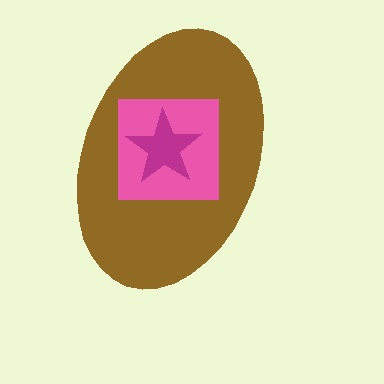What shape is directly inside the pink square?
The magenta star.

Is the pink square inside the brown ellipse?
Yes.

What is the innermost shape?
The magenta star.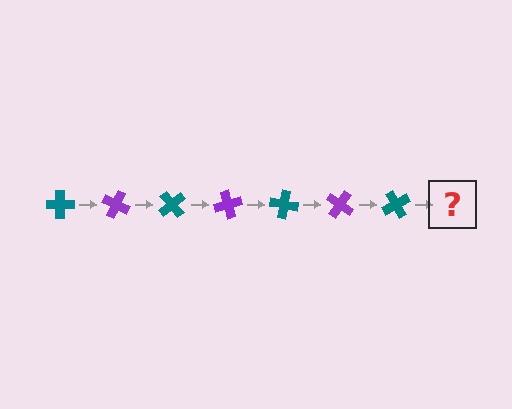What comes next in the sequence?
The next element should be a purple cross, rotated 175 degrees from the start.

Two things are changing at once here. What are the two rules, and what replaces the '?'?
The two rules are that it rotates 25 degrees each step and the color cycles through teal and purple. The '?' should be a purple cross, rotated 175 degrees from the start.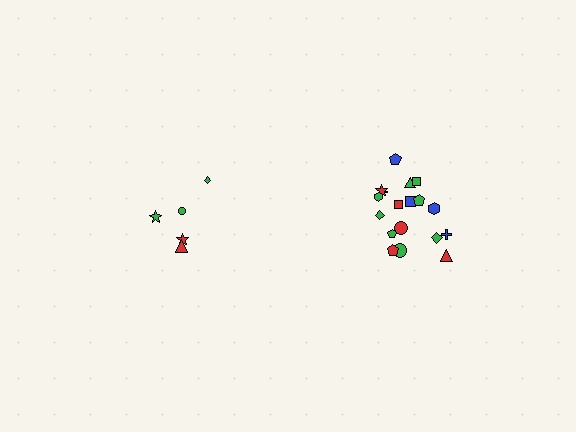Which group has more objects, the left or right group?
The right group.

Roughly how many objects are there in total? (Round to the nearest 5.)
Roughly 25 objects in total.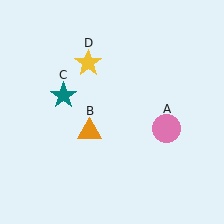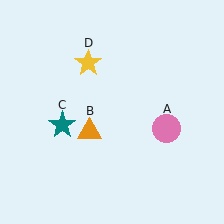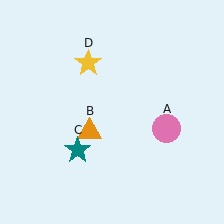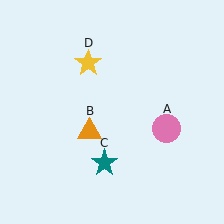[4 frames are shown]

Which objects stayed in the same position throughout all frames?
Pink circle (object A) and orange triangle (object B) and yellow star (object D) remained stationary.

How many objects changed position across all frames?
1 object changed position: teal star (object C).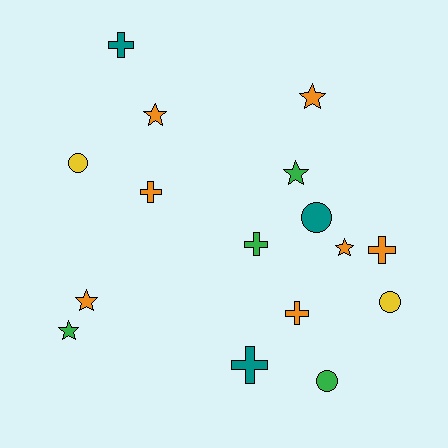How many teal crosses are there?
There are 2 teal crosses.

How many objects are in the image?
There are 16 objects.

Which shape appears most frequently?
Star, with 6 objects.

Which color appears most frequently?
Orange, with 7 objects.